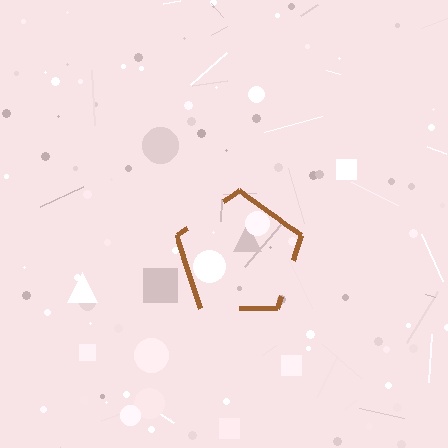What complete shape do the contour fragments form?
The contour fragments form a pentagon.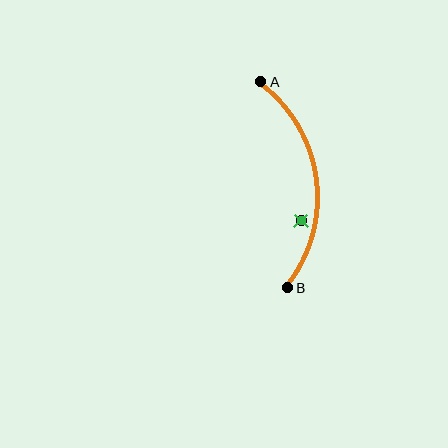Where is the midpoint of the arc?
The arc midpoint is the point on the curve farthest from the straight line joining A and B. It sits to the right of that line.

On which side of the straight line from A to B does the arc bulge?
The arc bulges to the right of the straight line connecting A and B.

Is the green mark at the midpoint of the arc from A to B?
No — the green mark does not lie on the arc at all. It sits slightly inside the curve.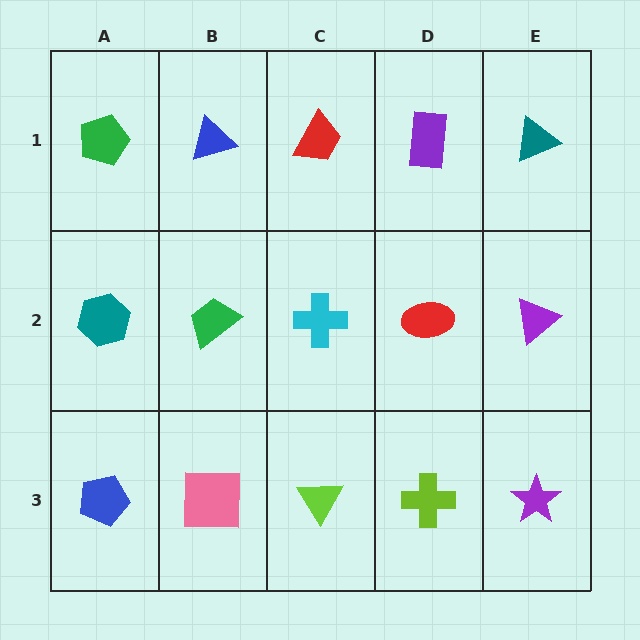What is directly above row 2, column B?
A blue triangle.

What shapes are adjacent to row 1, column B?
A green trapezoid (row 2, column B), a green pentagon (row 1, column A), a red trapezoid (row 1, column C).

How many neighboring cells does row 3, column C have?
3.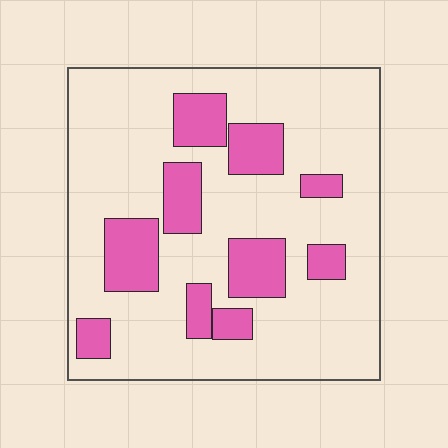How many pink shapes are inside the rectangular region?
10.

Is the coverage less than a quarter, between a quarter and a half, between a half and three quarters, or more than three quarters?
Less than a quarter.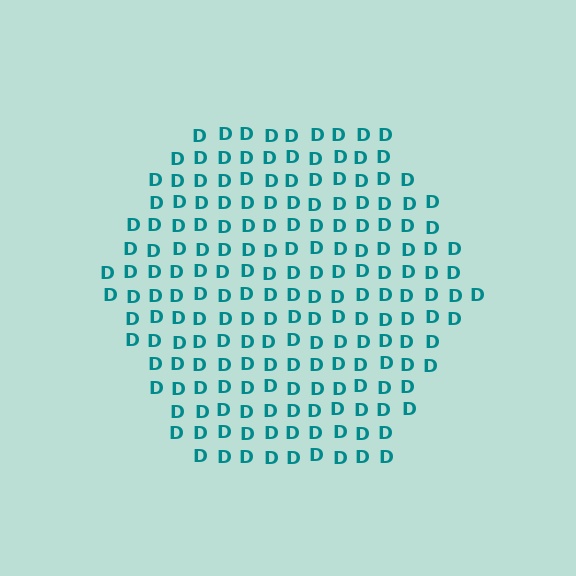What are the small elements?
The small elements are letter D's.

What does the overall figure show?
The overall figure shows a hexagon.